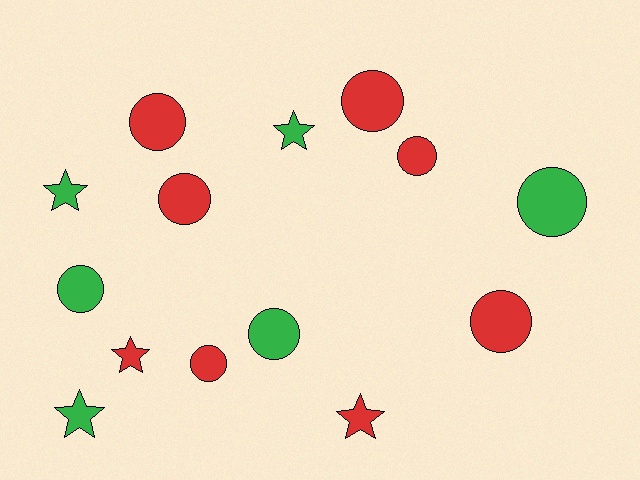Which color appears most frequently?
Red, with 8 objects.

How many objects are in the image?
There are 14 objects.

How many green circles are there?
There are 3 green circles.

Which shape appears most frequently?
Circle, with 9 objects.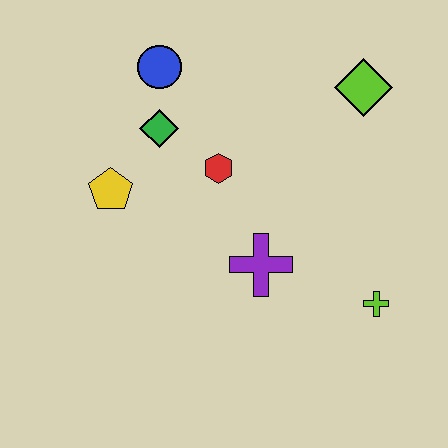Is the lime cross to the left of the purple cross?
No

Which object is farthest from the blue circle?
The lime cross is farthest from the blue circle.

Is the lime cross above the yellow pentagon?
No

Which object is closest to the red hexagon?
The green diamond is closest to the red hexagon.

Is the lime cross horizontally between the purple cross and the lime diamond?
No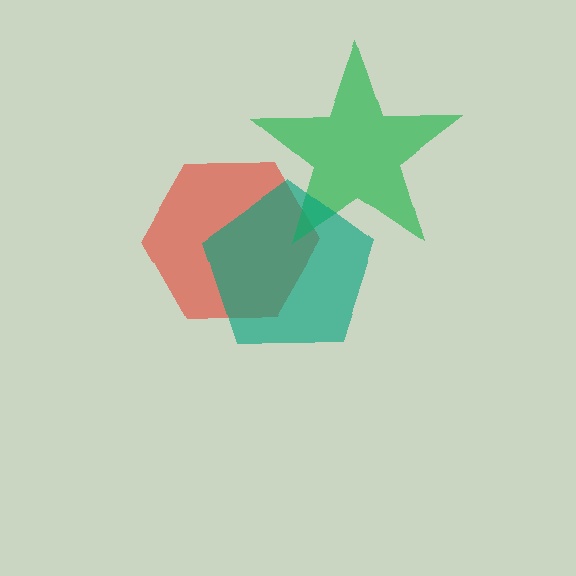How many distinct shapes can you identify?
There are 3 distinct shapes: a red hexagon, a green star, a teal pentagon.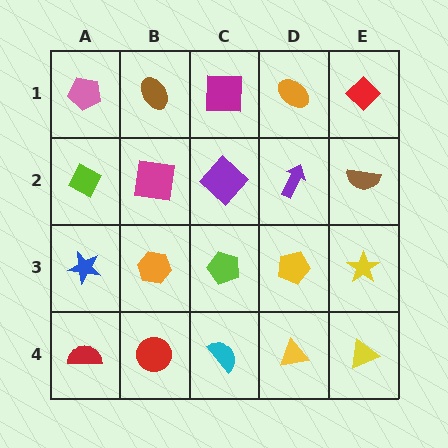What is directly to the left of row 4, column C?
A red circle.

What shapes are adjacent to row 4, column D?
A yellow pentagon (row 3, column D), a cyan semicircle (row 4, column C), a yellow triangle (row 4, column E).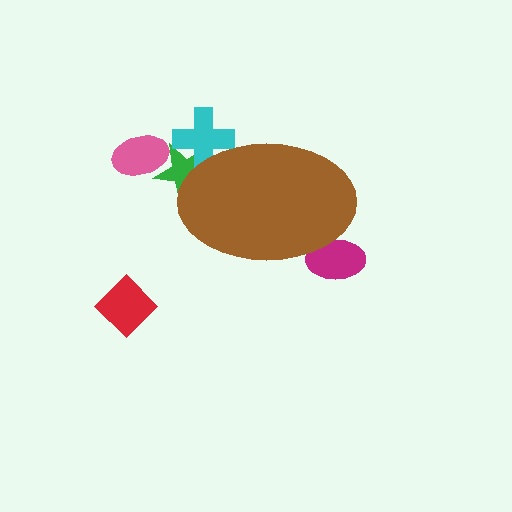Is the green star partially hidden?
Yes, the green star is partially hidden behind the brown ellipse.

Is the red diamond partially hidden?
No, the red diamond is fully visible.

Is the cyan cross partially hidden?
Yes, the cyan cross is partially hidden behind the brown ellipse.